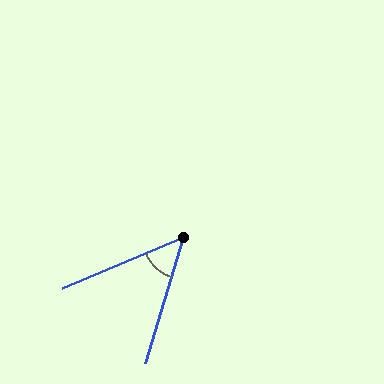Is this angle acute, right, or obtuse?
It is acute.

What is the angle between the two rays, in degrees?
Approximately 50 degrees.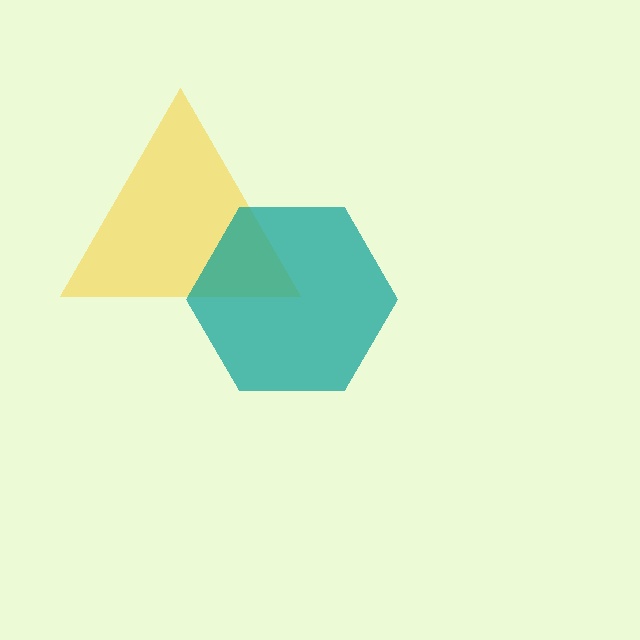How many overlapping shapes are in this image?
There are 2 overlapping shapes in the image.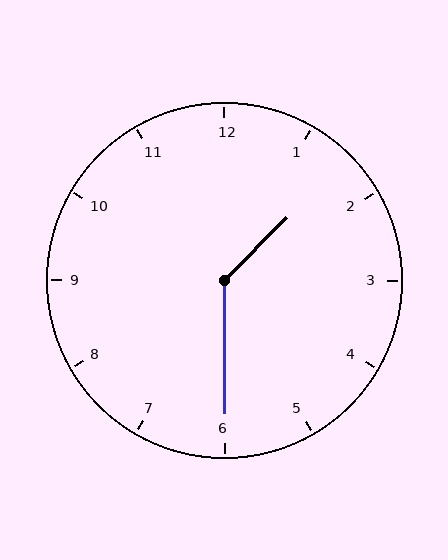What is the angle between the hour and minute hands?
Approximately 135 degrees.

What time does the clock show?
1:30.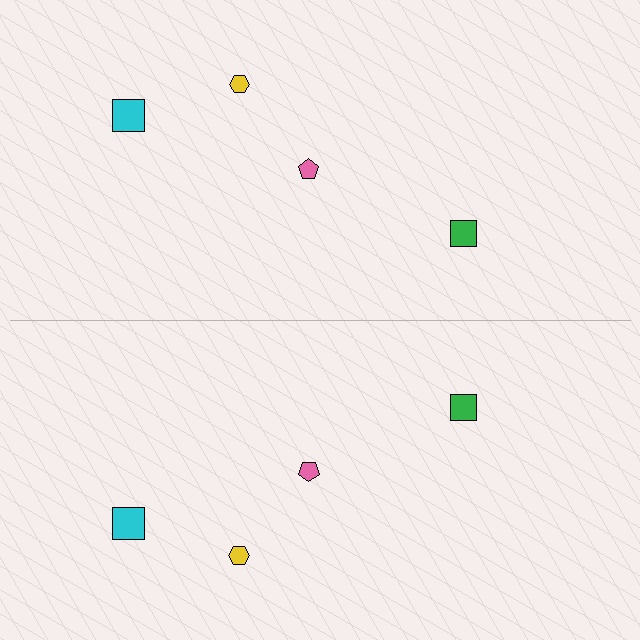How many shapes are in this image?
There are 8 shapes in this image.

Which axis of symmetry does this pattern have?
The pattern has a horizontal axis of symmetry running through the center of the image.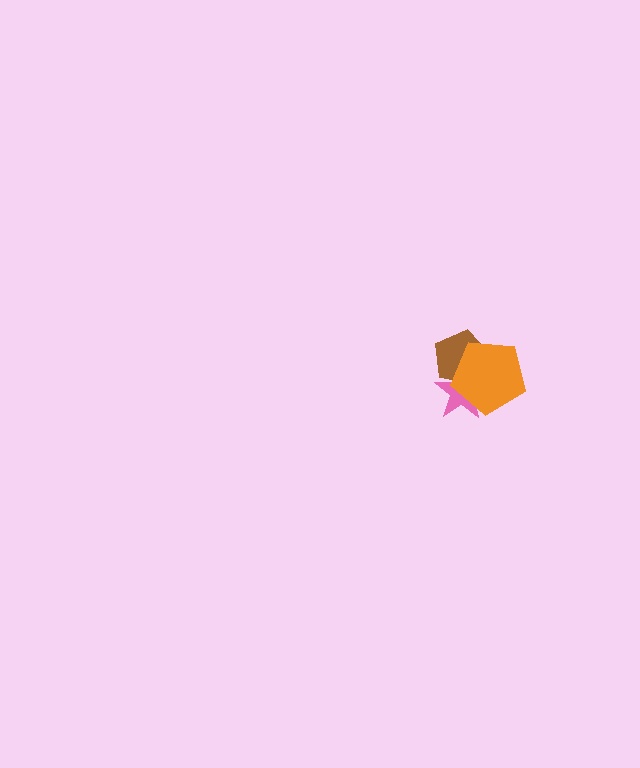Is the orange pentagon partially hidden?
No, no other shape covers it.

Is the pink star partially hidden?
Yes, it is partially covered by another shape.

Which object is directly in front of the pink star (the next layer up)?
The brown pentagon is directly in front of the pink star.